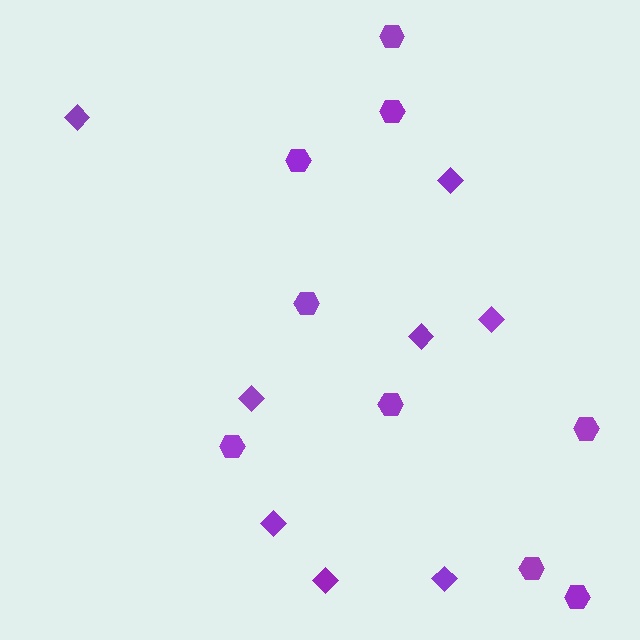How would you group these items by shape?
There are 2 groups: one group of hexagons (9) and one group of diamonds (8).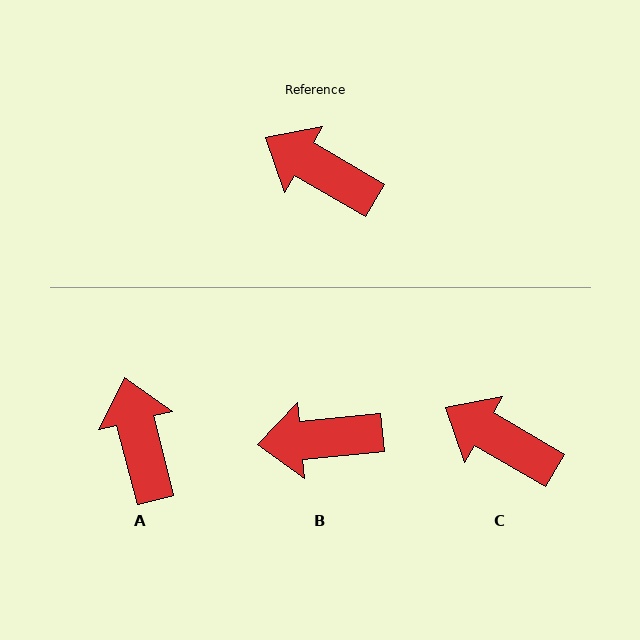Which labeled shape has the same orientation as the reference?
C.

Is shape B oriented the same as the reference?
No, it is off by about 36 degrees.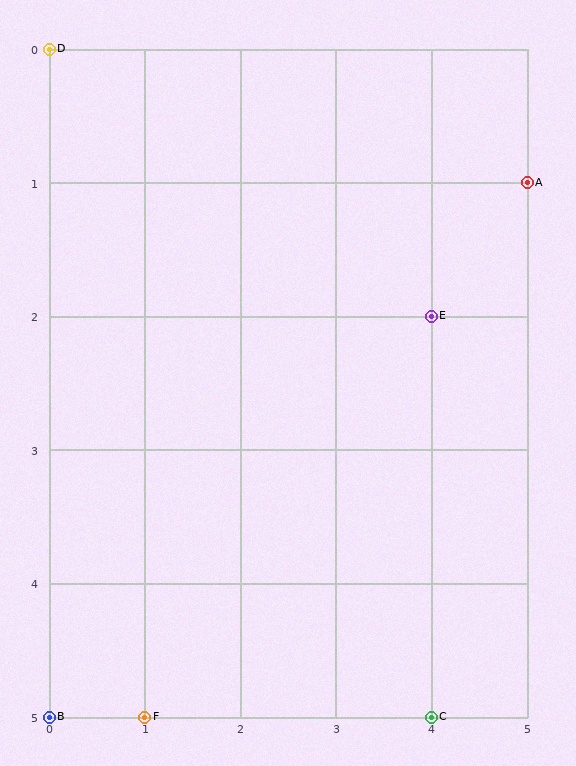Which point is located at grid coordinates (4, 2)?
Point E is at (4, 2).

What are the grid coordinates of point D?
Point D is at grid coordinates (0, 0).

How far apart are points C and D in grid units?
Points C and D are 4 columns and 5 rows apart (about 6.4 grid units diagonally).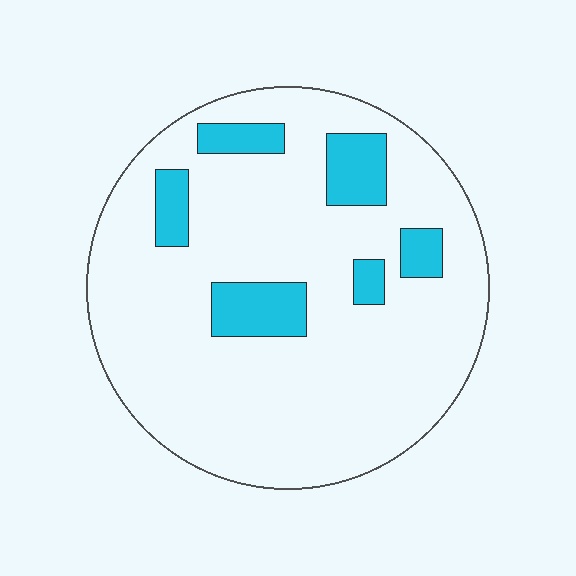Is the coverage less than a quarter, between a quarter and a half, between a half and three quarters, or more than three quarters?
Less than a quarter.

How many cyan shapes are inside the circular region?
6.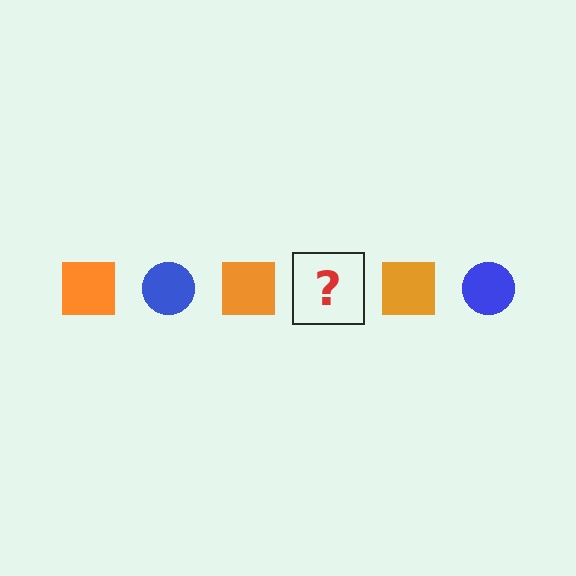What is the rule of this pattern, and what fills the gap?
The rule is that the pattern alternates between orange square and blue circle. The gap should be filled with a blue circle.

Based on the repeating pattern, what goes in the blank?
The blank should be a blue circle.